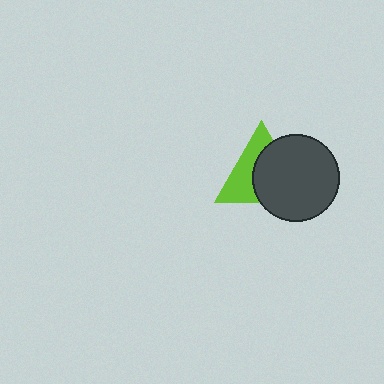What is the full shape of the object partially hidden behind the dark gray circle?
The partially hidden object is a lime triangle.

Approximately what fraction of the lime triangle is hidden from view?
Roughly 55% of the lime triangle is hidden behind the dark gray circle.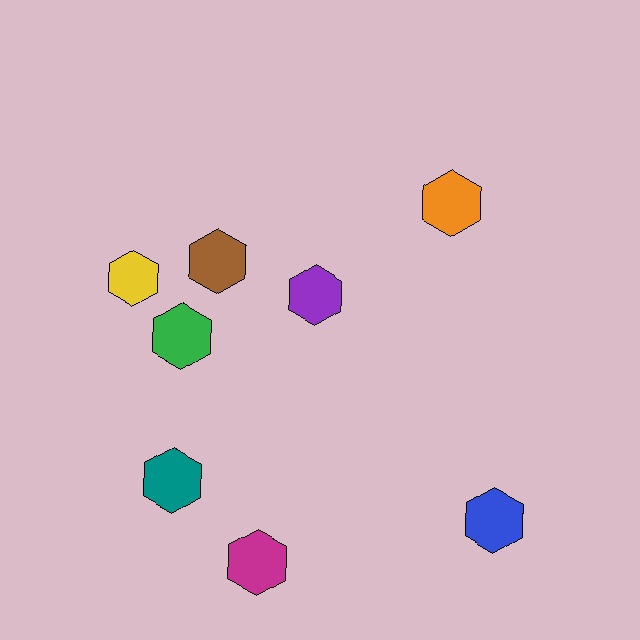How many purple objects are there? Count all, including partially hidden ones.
There is 1 purple object.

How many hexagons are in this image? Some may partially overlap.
There are 8 hexagons.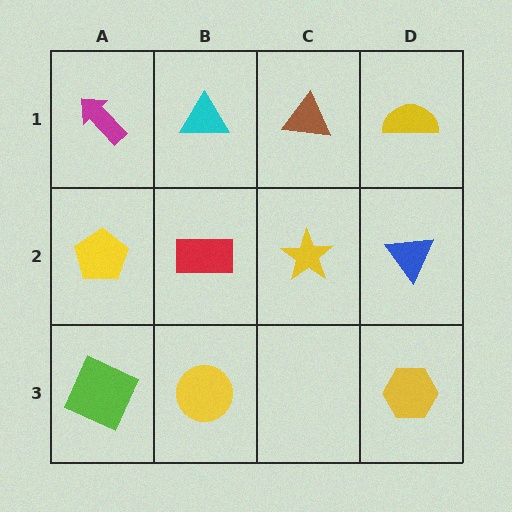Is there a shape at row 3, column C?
No, that cell is empty.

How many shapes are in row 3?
3 shapes.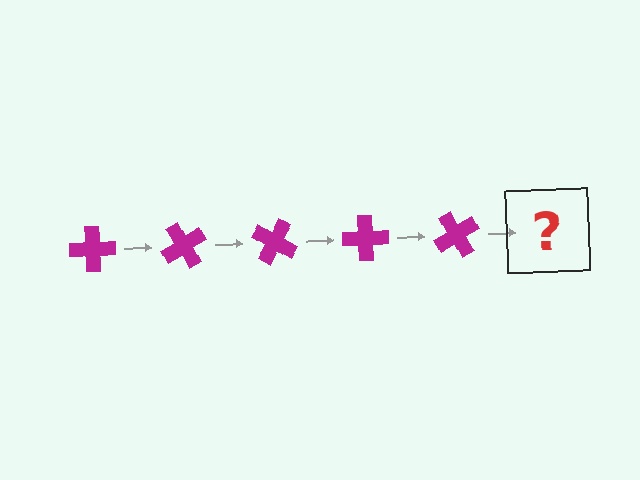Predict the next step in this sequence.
The next step is a magenta cross rotated 300 degrees.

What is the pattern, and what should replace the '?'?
The pattern is that the cross rotates 60 degrees each step. The '?' should be a magenta cross rotated 300 degrees.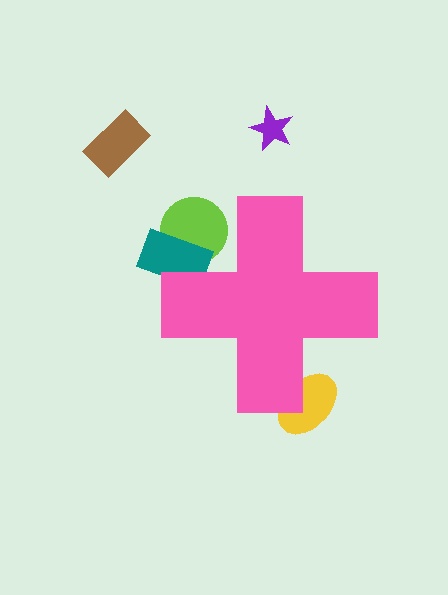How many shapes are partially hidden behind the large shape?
3 shapes are partially hidden.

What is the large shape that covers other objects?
A pink cross.